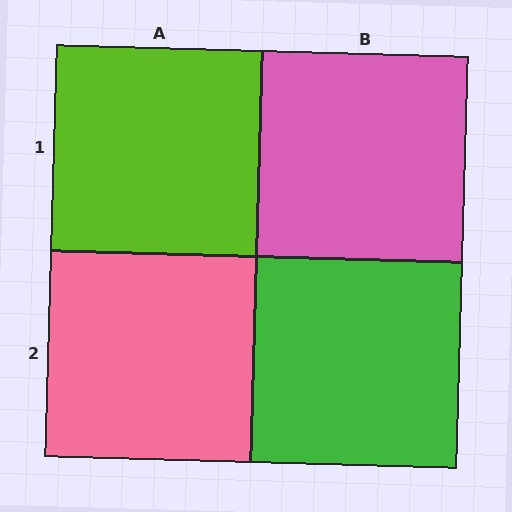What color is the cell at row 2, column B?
Green.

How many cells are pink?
2 cells are pink.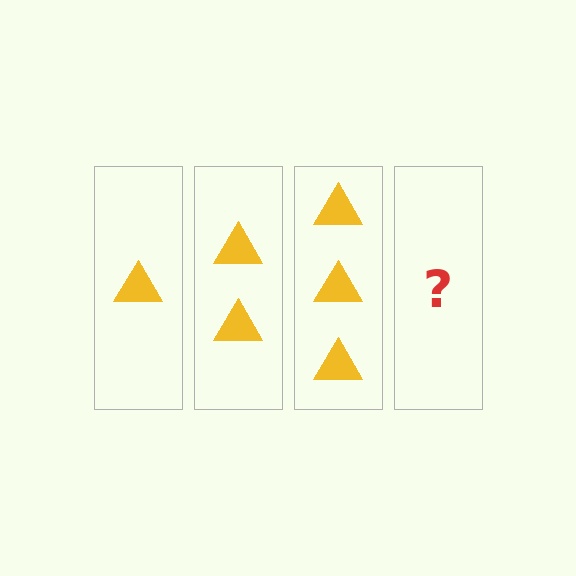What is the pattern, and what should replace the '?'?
The pattern is that each step adds one more triangle. The '?' should be 4 triangles.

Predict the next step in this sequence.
The next step is 4 triangles.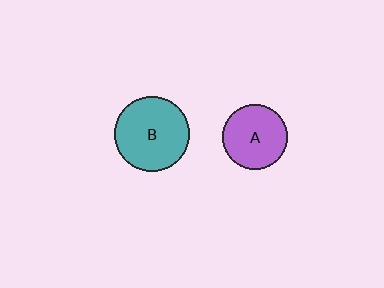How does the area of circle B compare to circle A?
Approximately 1.3 times.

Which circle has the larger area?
Circle B (teal).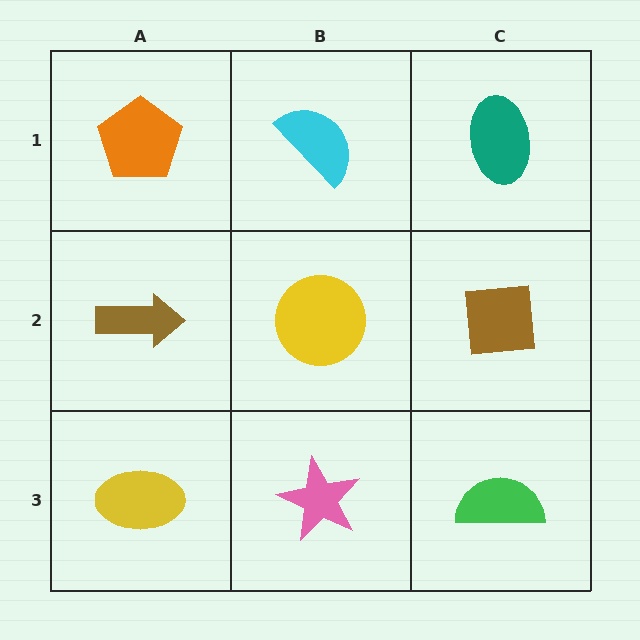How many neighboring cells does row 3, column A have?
2.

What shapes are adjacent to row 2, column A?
An orange pentagon (row 1, column A), a yellow ellipse (row 3, column A), a yellow circle (row 2, column B).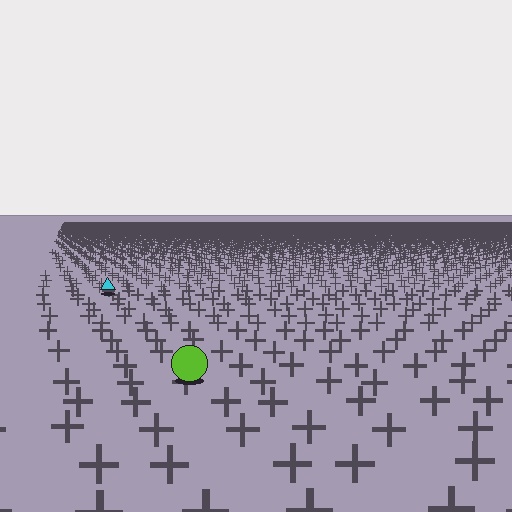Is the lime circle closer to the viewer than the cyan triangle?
Yes. The lime circle is closer — you can tell from the texture gradient: the ground texture is coarser near it.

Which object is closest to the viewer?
The lime circle is closest. The texture marks near it are larger and more spread out.